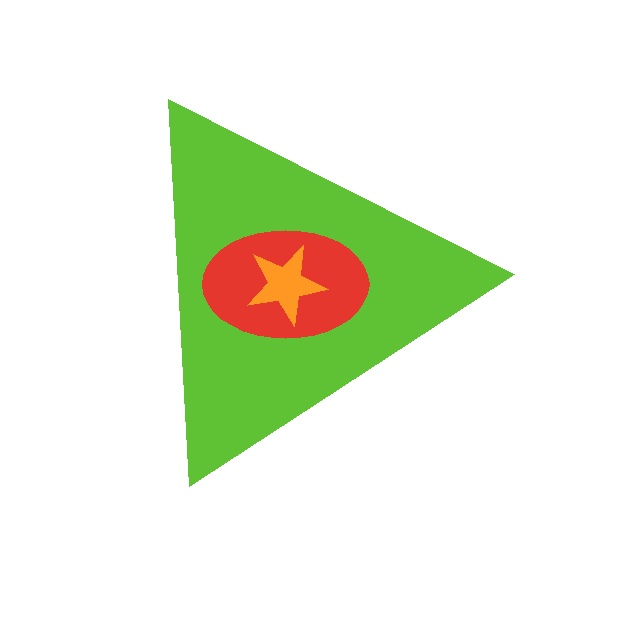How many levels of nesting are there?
3.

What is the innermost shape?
The orange star.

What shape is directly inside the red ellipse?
The orange star.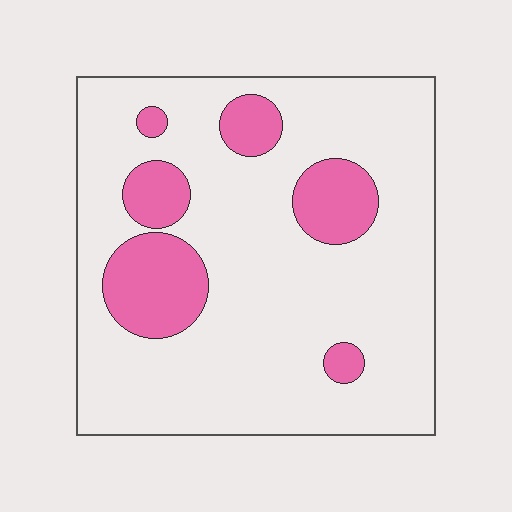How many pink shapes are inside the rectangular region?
6.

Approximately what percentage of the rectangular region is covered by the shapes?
Approximately 20%.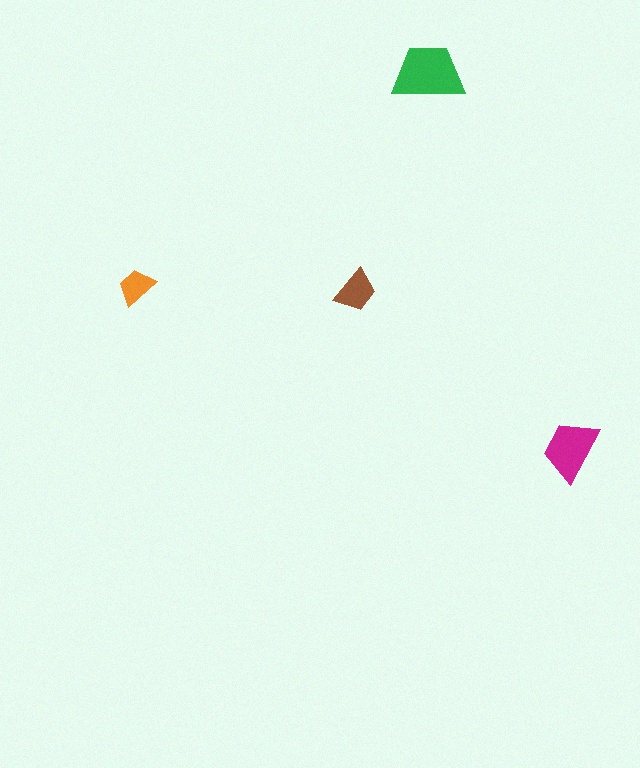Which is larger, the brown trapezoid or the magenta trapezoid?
The magenta one.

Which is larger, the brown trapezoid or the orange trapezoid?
The brown one.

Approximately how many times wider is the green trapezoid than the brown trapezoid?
About 1.5 times wider.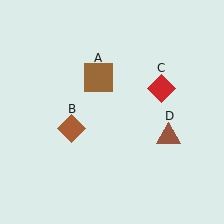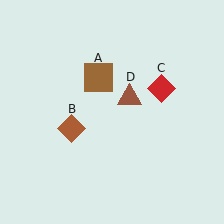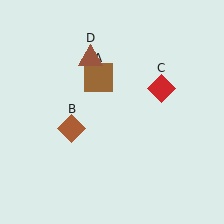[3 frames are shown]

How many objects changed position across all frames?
1 object changed position: brown triangle (object D).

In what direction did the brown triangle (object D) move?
The brown triangle (object D) moved up and to the left.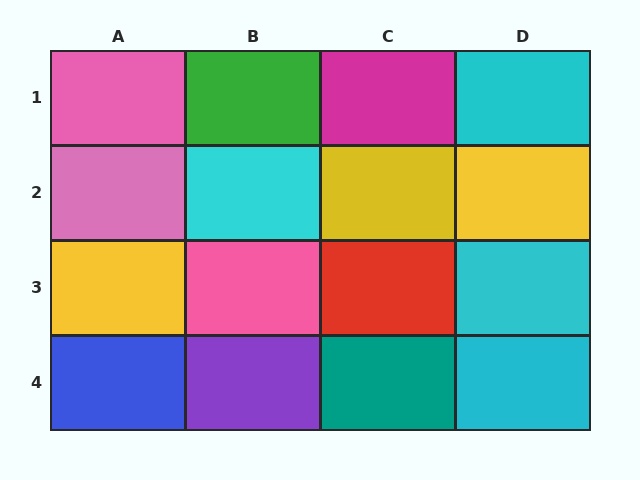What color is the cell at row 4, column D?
Cyan.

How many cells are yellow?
3 cells are yellow.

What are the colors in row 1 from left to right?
Pink, green, magenta, cyan.